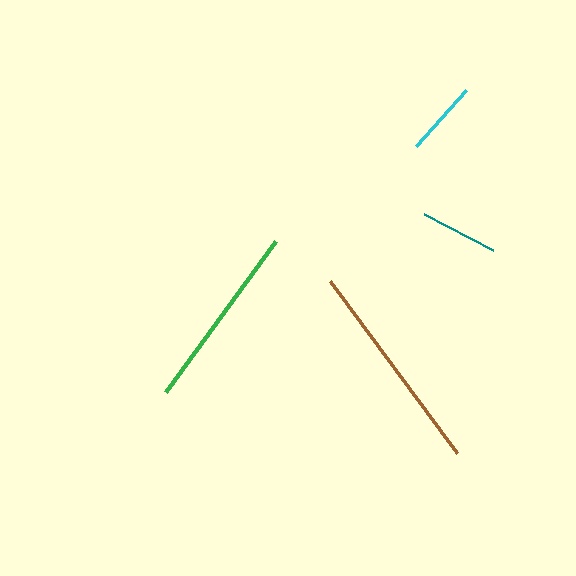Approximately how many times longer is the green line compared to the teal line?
The green line is approximately 2.4 times the length of the teal line.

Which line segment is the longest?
The brown line is the longest at approximately 214 pixels.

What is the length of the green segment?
The green segment is approximately 186 pixels long.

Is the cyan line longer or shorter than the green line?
The green line is longer than the cyan line.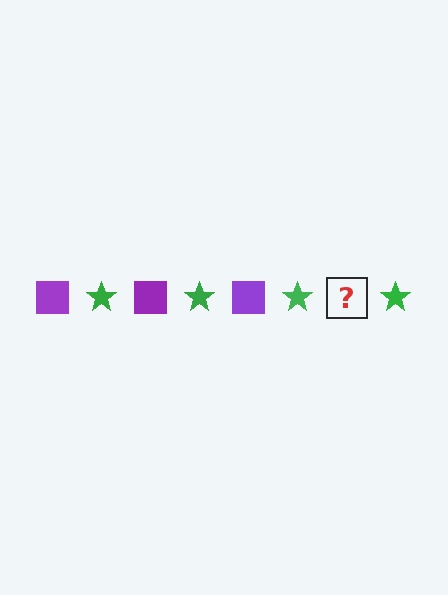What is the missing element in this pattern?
The missing element is a purple square.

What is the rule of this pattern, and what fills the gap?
The rule is that the pattern alternates between purple square and green star. The gap should be filled with a purple square.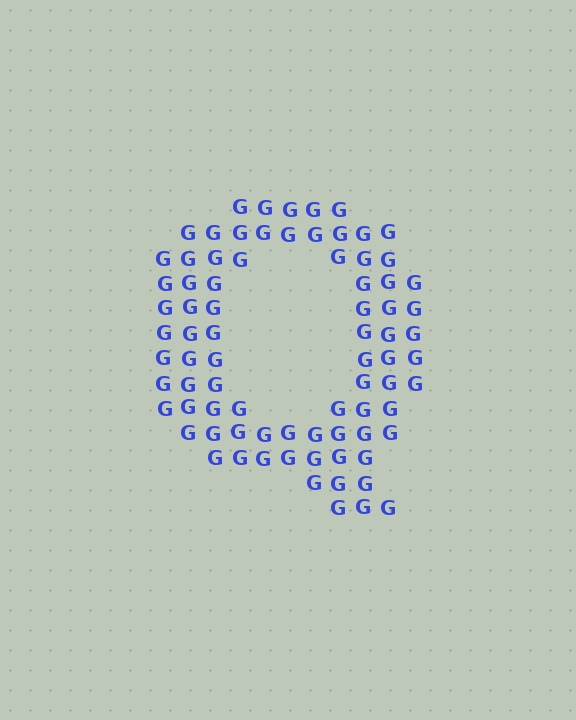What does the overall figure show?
The overall figure shows the letter Q.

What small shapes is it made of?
It is made of small letter G's.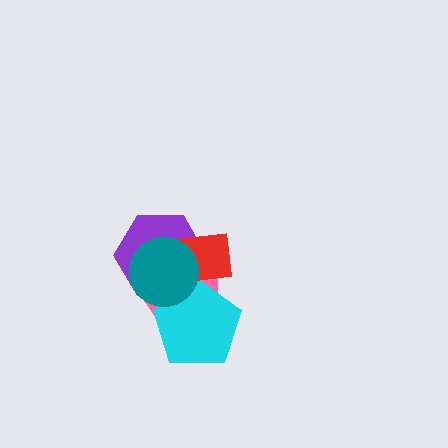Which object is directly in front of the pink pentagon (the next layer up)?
The cyan pentagon is directly in front of the pink pentagon.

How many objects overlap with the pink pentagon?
4 objects overlap with the pink pentagon.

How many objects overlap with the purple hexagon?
4 objects overlap with the purple hexagon.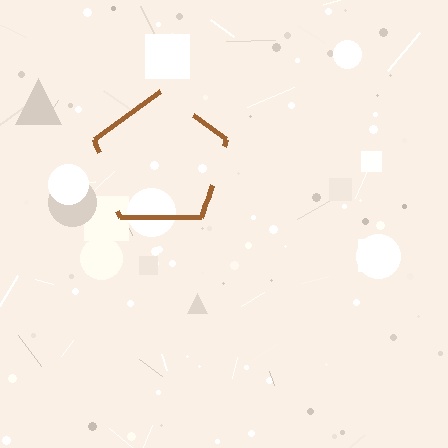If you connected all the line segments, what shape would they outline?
They would outline a pentagon.